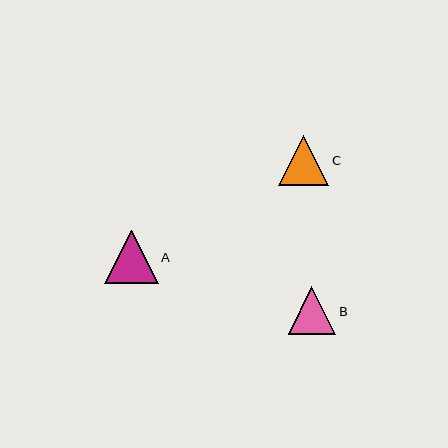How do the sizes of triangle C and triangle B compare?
Triangle C and triangle B are approximately the same size.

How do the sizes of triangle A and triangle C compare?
Triangle A and triangle C are approximately the same size.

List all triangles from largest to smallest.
From largest to smallest: A, C, B.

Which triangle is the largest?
Triangle A is the largest with a size of approximately 53 pixels.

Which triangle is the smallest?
Triangle B is the smallest with a size of approximately 48 pixels.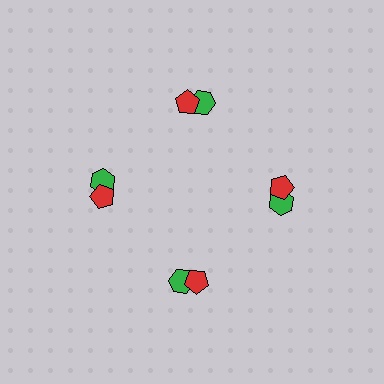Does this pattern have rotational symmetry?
Yes, this pattern has 4-fold rotational symmetry. It looks the same after rotating 90 degrees around the center.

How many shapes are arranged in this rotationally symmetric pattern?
There are 8 shapes, arranged in 4 groups of 2.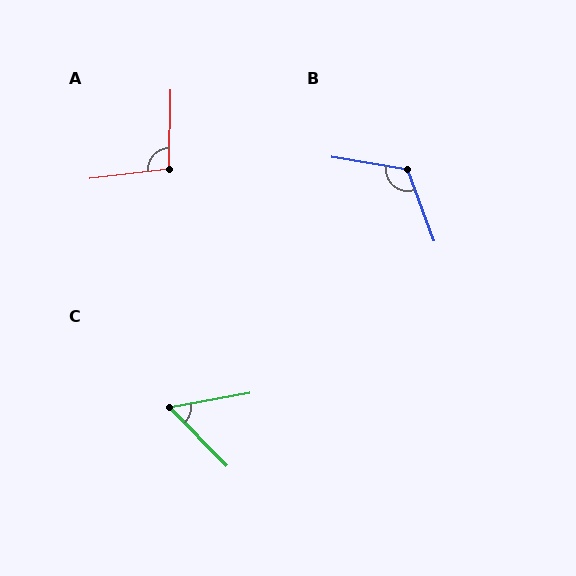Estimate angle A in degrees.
Approximately 98 degrees.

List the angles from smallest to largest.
C (55°), A (98°), B (120°).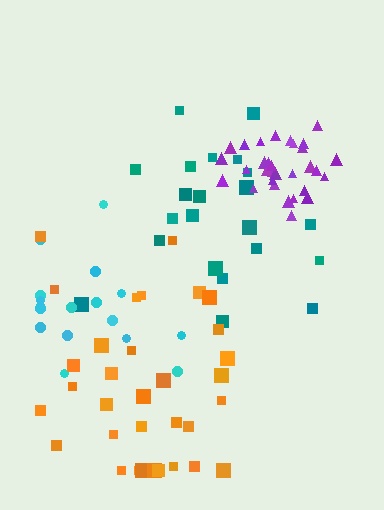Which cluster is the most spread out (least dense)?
Cyan.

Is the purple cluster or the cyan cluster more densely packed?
Purple.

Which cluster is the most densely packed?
Purple.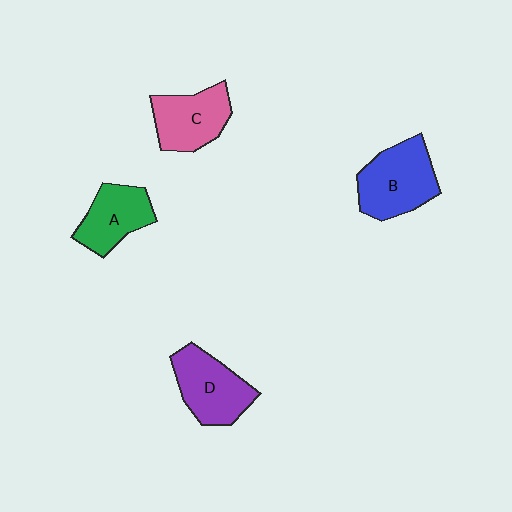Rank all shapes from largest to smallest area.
From largest to smallest: B (blue), D (purple), C (pink), A (green).